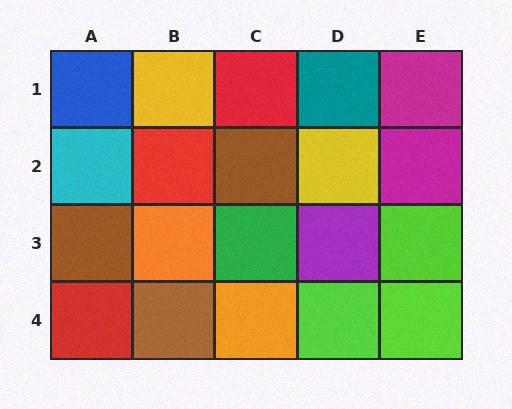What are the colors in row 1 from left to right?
Blue, yellow, red, teal, magenta.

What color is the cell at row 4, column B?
Brown.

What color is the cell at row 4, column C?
Orange.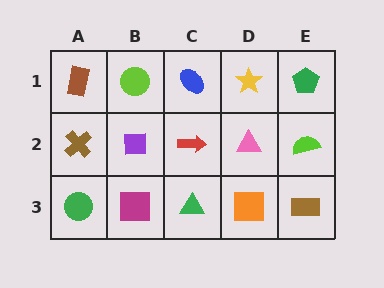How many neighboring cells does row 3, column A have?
2.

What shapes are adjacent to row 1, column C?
A red arrow (row 2, column C), a lime circle (row 1, column B), a yellow star (row 1, column D).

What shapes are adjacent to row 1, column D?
A pink triangle (row 2, column D), a blue ellipse (row 1, column C), a green pentagon (row 1, column E).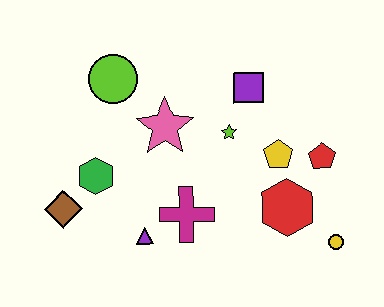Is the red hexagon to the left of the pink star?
No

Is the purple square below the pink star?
No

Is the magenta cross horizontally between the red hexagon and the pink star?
Yes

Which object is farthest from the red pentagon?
The brown diamond is farthest from the red pentagon.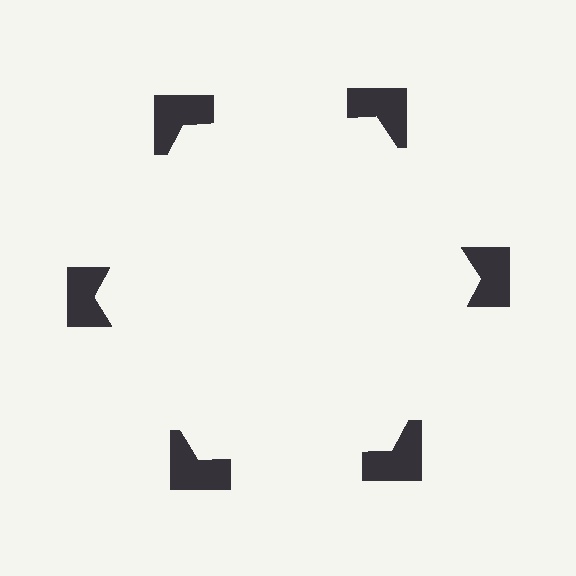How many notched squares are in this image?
There are 6 — one at each vertex of the illusory hexagon.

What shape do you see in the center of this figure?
An illusory hexagon — its edges are inferred from the aligned wedge cuts in the notched squares, not physically drawn.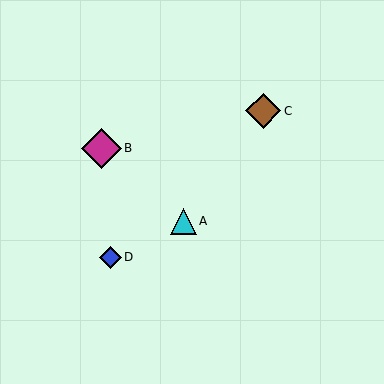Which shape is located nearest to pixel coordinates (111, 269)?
The blue diamond (labeled D) at (110, 257) is nearest to that location.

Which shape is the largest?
The magenta diamond (labeled B) is the largest.